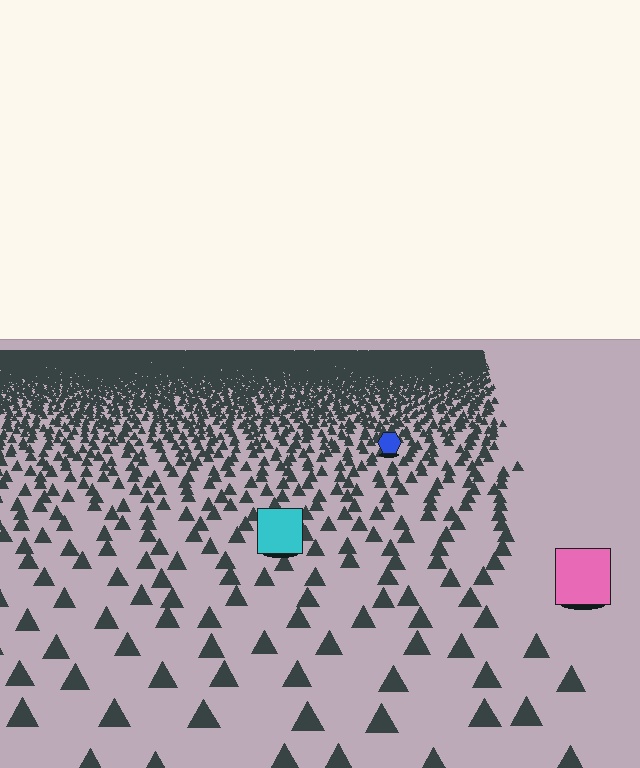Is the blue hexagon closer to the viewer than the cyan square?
No. The cyan square is closer — you can tell from the texture gradient: the ground texture is coarser near it.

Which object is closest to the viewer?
The pink square is closest. The texture marks near it are larger and more spread out.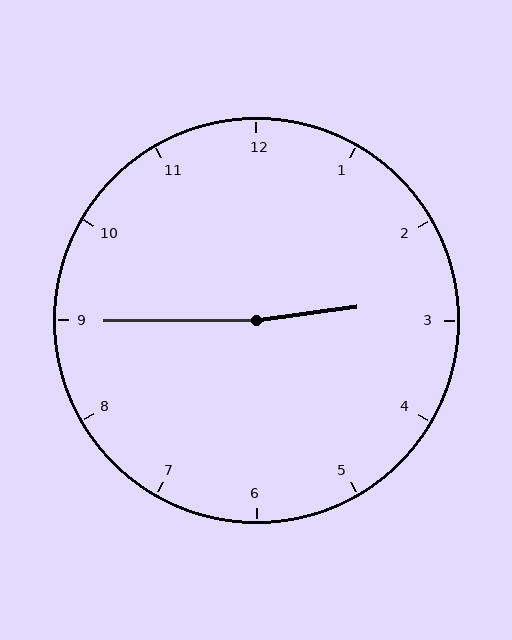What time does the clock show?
2:45.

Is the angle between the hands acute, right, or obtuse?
It is obtuse.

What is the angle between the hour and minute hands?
Approximately 172 degrees.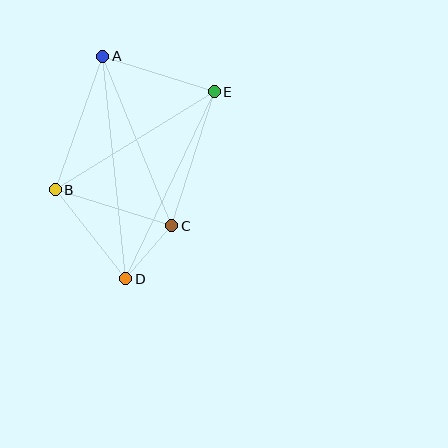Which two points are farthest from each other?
Points A and D are farthest from each other.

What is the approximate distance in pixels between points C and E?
The distance between C and E is approximately 141 pixels.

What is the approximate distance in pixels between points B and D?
The distance between B and D is approximately 114 pixels.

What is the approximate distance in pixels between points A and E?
The distance between A and E is approximately 117 pixels.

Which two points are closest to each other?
Points C and D are closest to each other.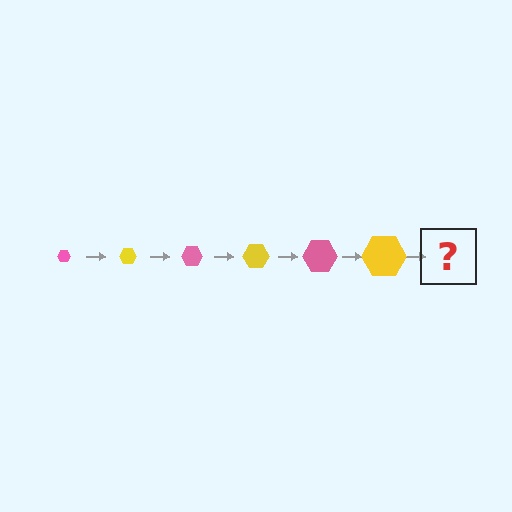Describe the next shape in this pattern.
It should be a pink hexagon, larger than the previous one.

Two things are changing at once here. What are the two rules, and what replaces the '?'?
The two rules are that the hexagon grows larger each step and the color cycles through pink and yellow. The '?' should be a pink hexagon, larger than the previous one.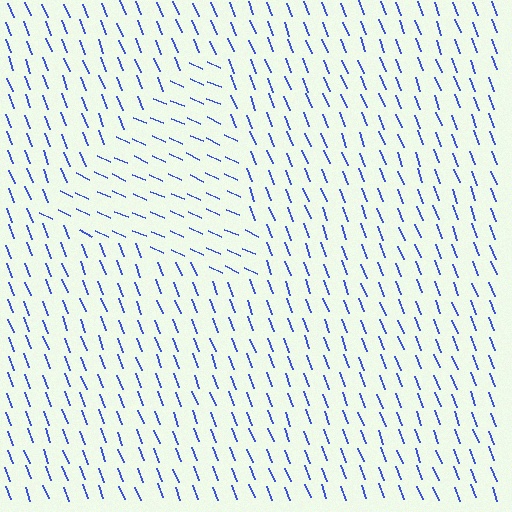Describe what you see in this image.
The image is filled with small blue line segments. A triangle region in the image has lines oriented differently from the surrounding lines, creating a visible texture boundary.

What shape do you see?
I see a triangle.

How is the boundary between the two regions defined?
The boundary is defined purely by a change in line orientation (approximately 45 degrees difference). All lines are the same color and thickness.